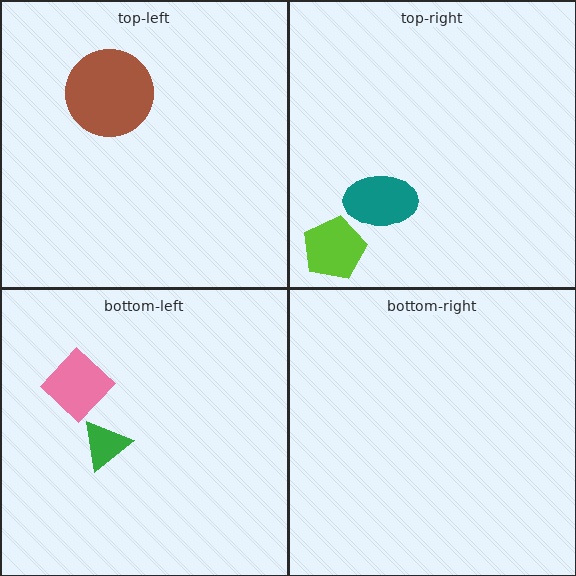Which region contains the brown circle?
The top-left region.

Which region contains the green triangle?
The bottom-left region.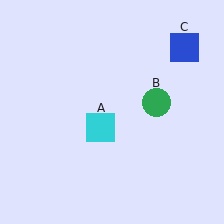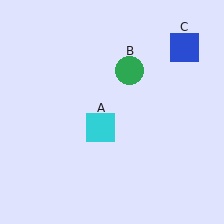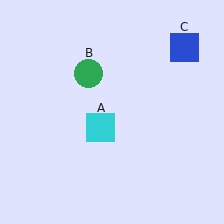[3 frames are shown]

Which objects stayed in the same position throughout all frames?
Cyan square (object A) and blue square (object C) remained stationary.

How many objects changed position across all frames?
1 object changed position: green circle (object B).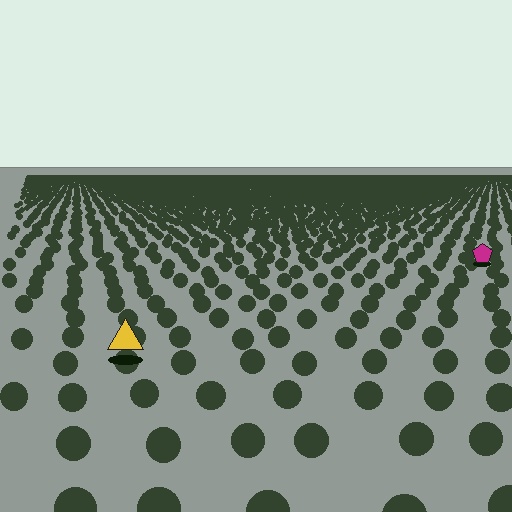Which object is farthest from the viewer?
The magenta pentagon is farthest from the viewer. It appears smaller and the ground texture around it is denser.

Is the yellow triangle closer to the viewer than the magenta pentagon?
Yes. The yellow triangle is closer — you can tell from the texture gradient: the ground texture is coarser near it.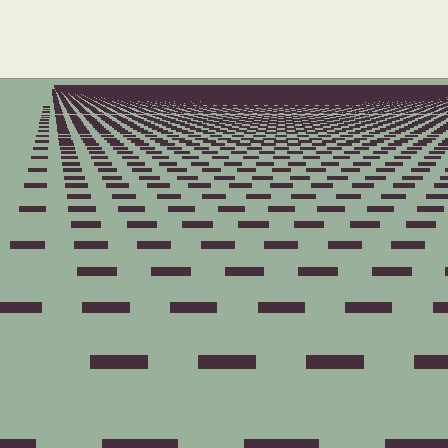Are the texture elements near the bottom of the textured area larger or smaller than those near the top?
Larger. Near the bottom, elements are closer to the viewer and appear at a bigger on-screen size.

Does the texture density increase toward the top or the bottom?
Density increases toward the top.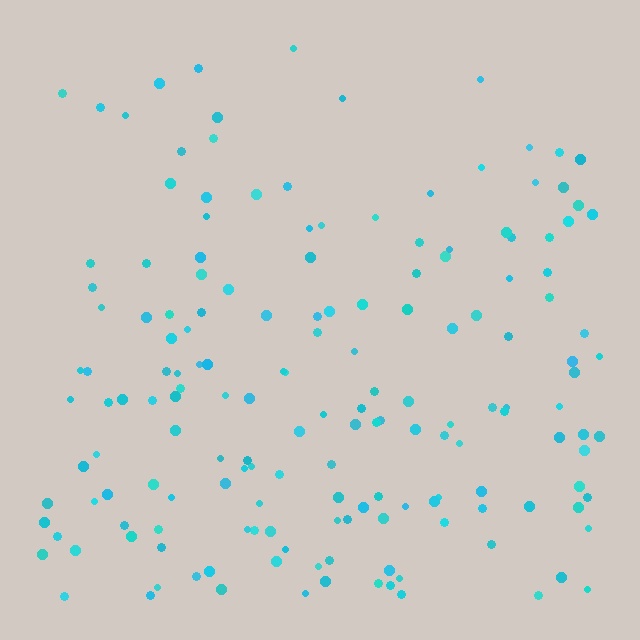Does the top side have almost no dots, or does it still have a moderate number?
Still a moderate number, just noticeably fewer than the bottom.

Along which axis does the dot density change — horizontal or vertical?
Vertical.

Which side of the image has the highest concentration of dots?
The bottom.